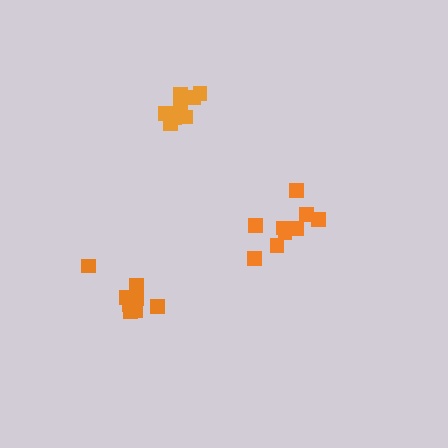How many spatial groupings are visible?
There are 3 spatial groupings.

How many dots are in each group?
Group 1: 9 dots, Group 2: 8 dots, Group 3: 9 dots (26 total).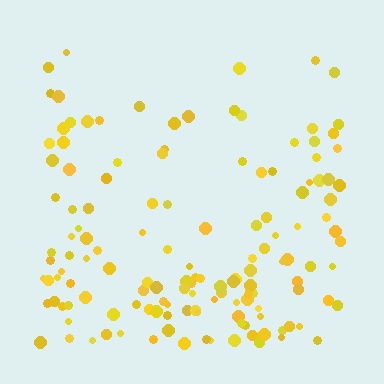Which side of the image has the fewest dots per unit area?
The top.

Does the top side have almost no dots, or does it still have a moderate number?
Still a moderate number, just noticeably fewer than the bottom.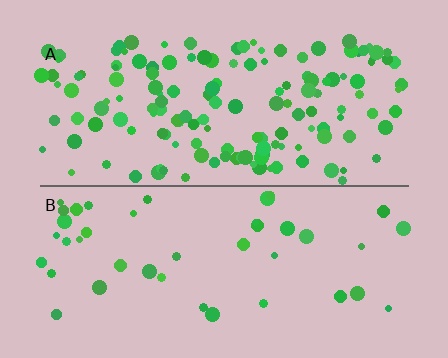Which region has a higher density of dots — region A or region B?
A (the top).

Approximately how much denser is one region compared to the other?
Approximately 3.5× — region A over region B.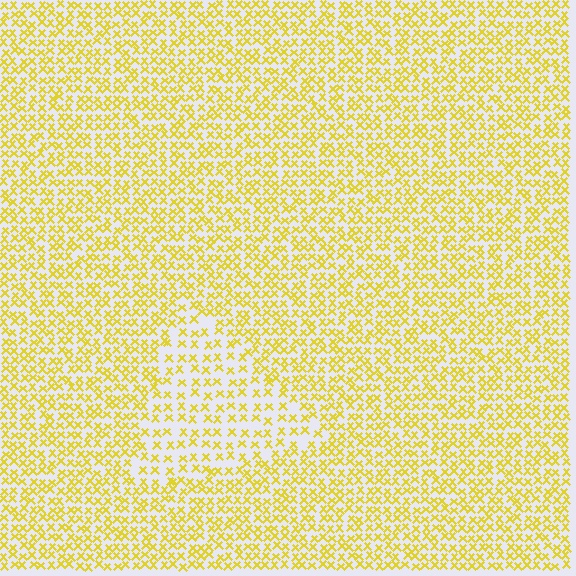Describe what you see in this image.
The image contains small yellow elements arranged at two different densities. A triangle-shaped region is visible where the elements are less densely packed than the surrounding area.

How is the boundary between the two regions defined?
The boundary is defined by a change in element density (approximately 1.8x ratio). All elements are the same color, size, and shape.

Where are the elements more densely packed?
The elements are more densely packed outside the triangle boundary.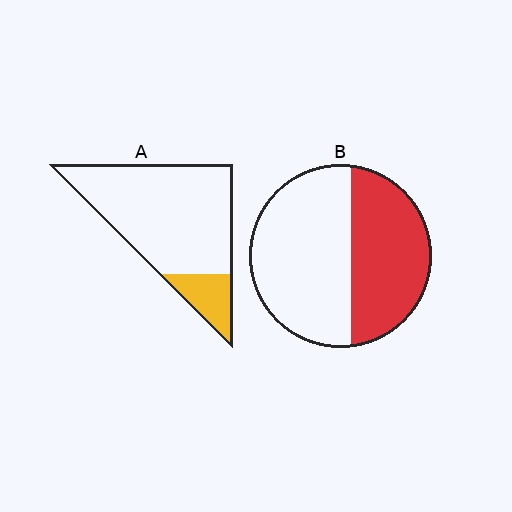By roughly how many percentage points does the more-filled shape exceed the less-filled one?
By roughly 25 percentage points (B over A).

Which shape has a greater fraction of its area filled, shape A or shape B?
Shape B.